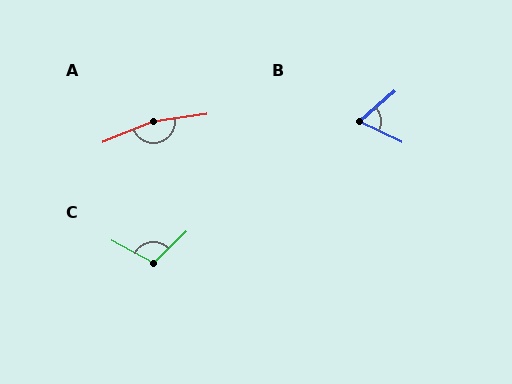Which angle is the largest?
A, at approximately 166 degrees.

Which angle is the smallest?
B, at approximately 67 degrees.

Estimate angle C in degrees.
Approximately 107 degrees.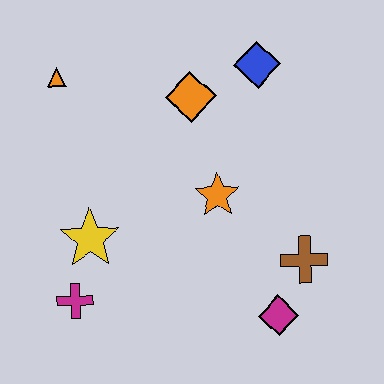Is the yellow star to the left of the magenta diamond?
Yes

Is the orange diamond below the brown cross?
No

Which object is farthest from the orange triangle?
The magenta diamond is farthest from the orange triangle.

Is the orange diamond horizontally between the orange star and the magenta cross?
Yes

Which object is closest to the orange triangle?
The orange diamond is closest to the orange triangle.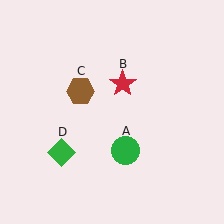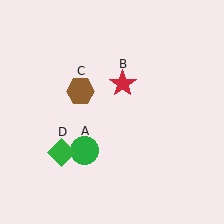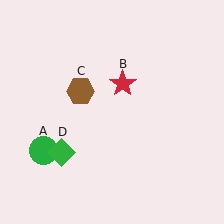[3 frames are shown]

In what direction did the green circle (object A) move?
The green circle (object A) moved left.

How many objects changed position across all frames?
1 object changed position: green circle (object A).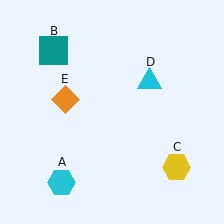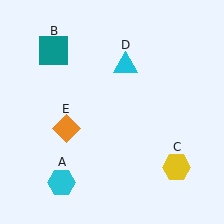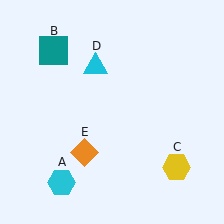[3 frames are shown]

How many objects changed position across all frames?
2 objects changed position: cyan triangle (object D), orange diamond (object E).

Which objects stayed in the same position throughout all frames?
Cyan hexagon (object A) and teal square (object B) and yellow hexagon (object C) remained stationary.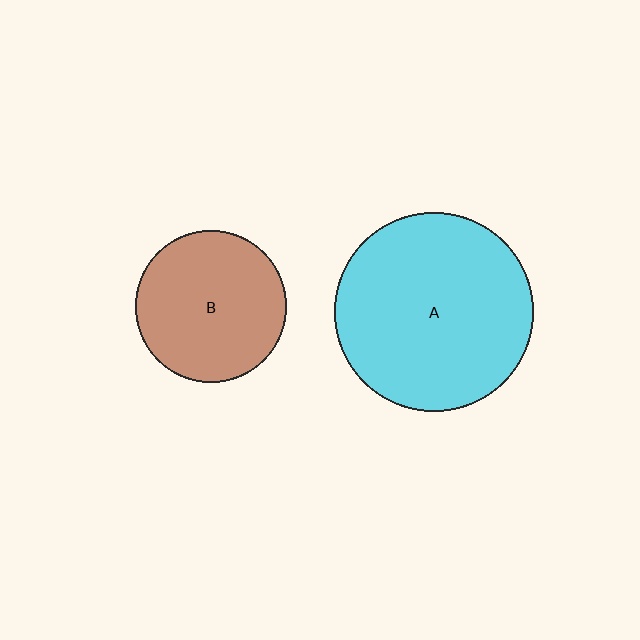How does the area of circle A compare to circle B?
Approximately 1.7 times.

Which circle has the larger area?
Circle A (cyan).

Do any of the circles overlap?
No, none of the circles overlap.